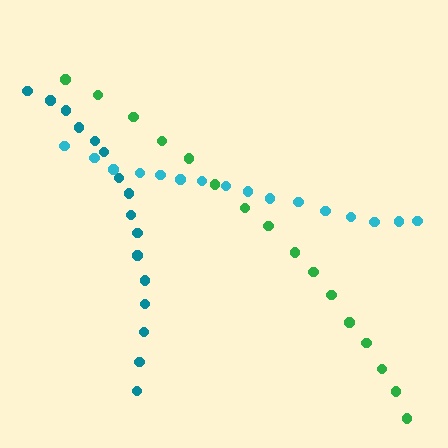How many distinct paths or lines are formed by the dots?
There are 3 distinct paths.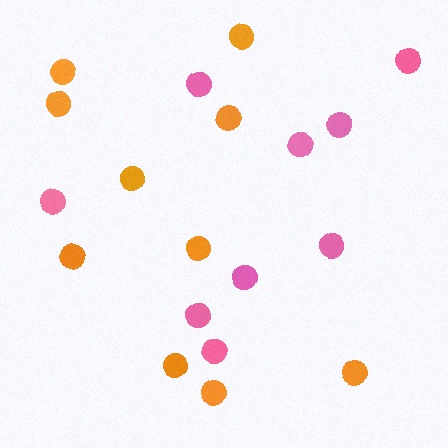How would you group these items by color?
There are 2 groups: one group of orange circles (10) and one group of pink circles (9).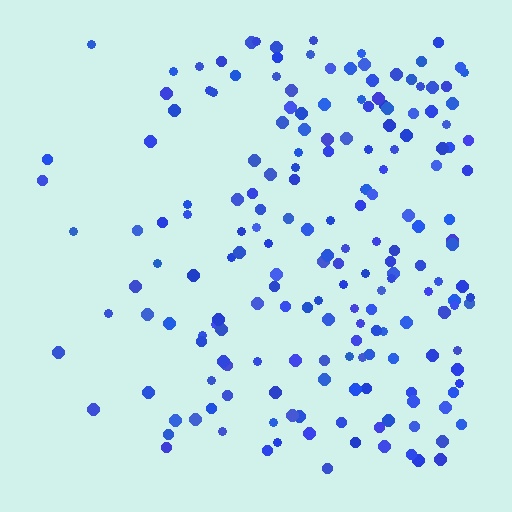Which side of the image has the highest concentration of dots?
The right.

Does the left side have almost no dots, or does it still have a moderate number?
Still a moderate number, just noticeably fewer than the right.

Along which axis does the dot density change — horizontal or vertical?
Horizontal.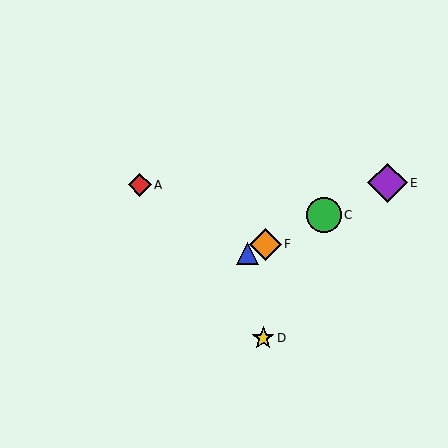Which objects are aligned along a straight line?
Objects B, C, E, F are aligned along a straight line.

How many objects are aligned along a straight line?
4 objects (B, C, E, F) are aligned along a straight line.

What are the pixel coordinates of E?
Object E is at (388, 183).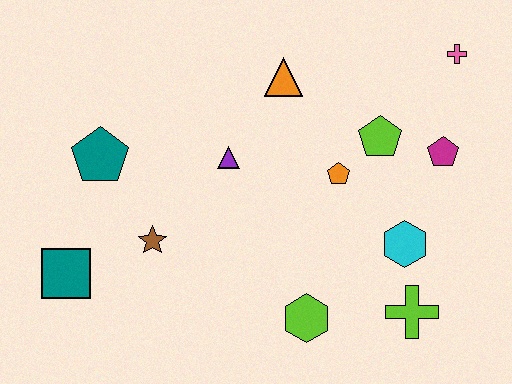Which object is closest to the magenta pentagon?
The lime pentagon is closest to the magenta pentagon.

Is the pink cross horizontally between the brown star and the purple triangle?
No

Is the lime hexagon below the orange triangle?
Yes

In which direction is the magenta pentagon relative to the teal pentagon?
The magenta pentagon is to the right of the teal pentagon.